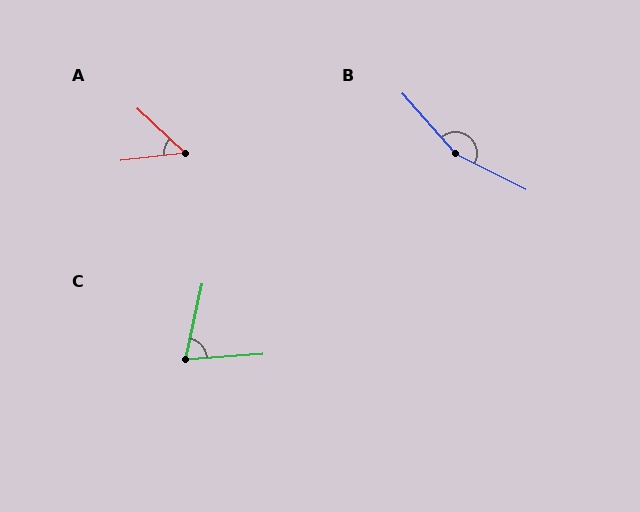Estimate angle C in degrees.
Approximately 73 degrees.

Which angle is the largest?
B, at approximately 158 degrees.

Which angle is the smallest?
A, at approximately 50 degrees.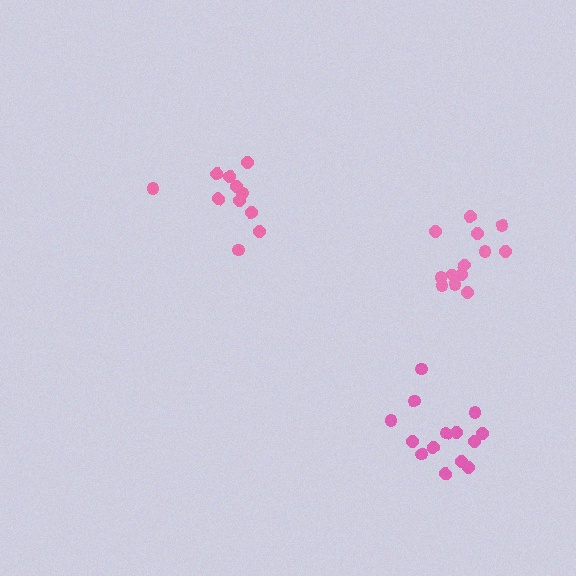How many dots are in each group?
Group 1: 11 dots, Group 2: 13 dots, Group 3: 14 dots (38 total).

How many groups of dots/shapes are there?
There are 3 groups.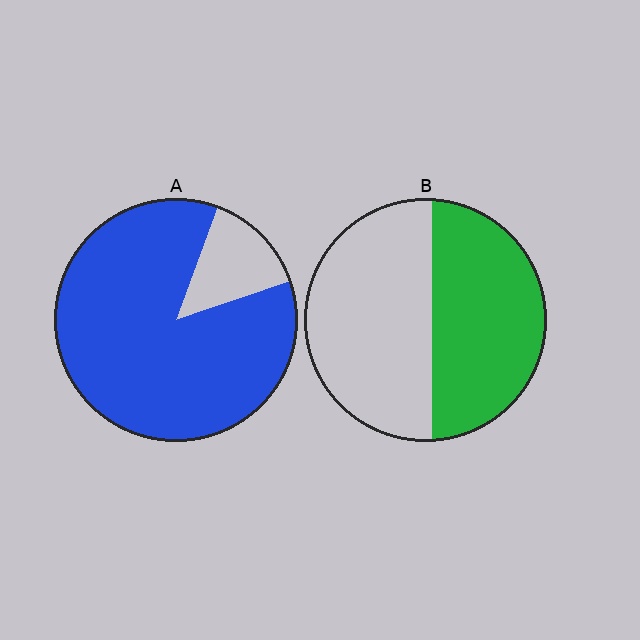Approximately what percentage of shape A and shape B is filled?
A is approximately 85% and B is approximately 45%.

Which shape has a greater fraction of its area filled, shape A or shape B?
Shape A.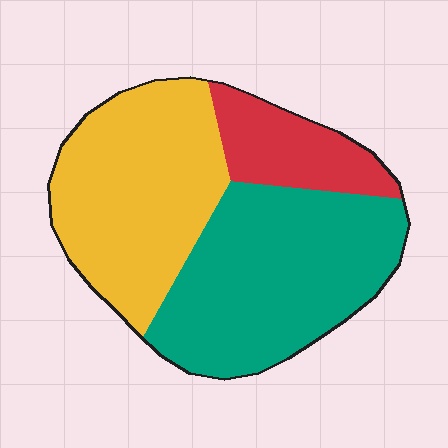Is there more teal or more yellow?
Teal.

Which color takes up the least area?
Red, at roughly 15%.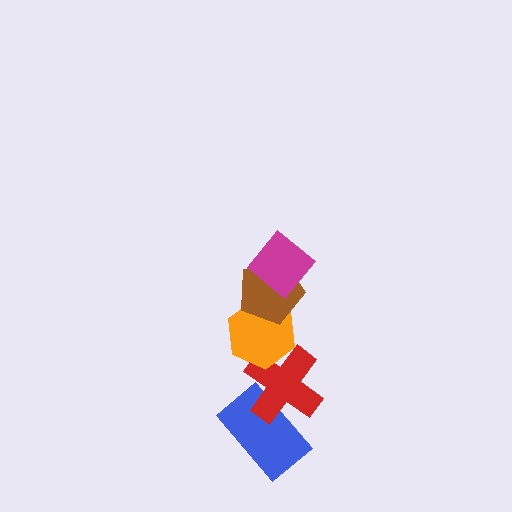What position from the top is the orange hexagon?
The orange hexagon is 3rd from the top.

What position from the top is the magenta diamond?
The magenta diamond is 1st from the top.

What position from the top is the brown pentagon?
The brown pentagon is 2nd from the top.